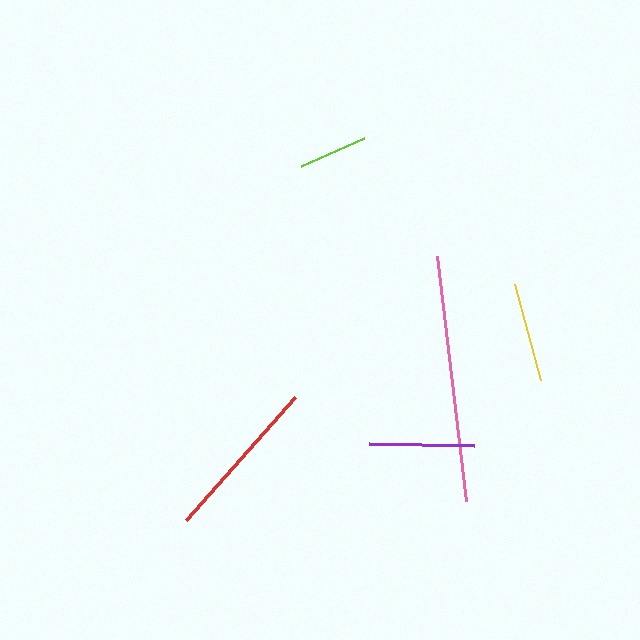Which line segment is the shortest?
The lime line is the shortest at approximately 69 pixels.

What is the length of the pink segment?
The pink segment is approximately 246 pixels long.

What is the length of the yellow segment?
The yellow segment is approximately 100 pixels long.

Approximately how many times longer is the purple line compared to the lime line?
The purple line is approximately 1.5 times the length of the lime line.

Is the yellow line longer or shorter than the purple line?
The purple line is longer than the yellow line.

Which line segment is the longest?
The pink line is the longest at approximately 246 pixels.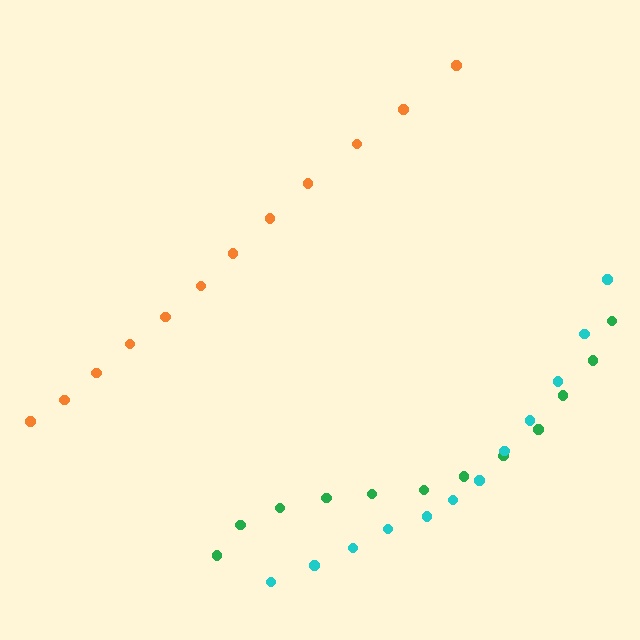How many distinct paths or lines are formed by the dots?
There are 3 distinct paths.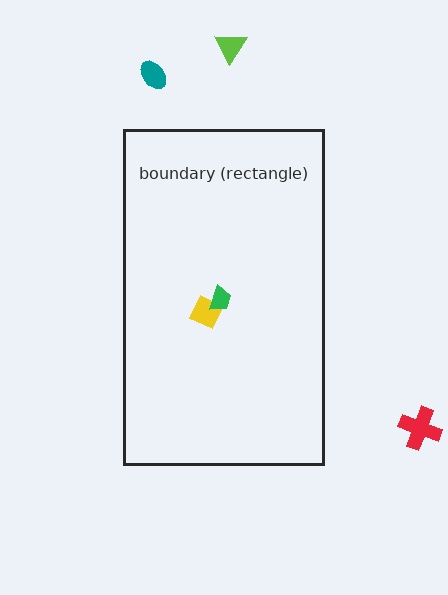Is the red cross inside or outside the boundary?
Outside.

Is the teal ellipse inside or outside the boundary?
Outside.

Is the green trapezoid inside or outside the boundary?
Inside.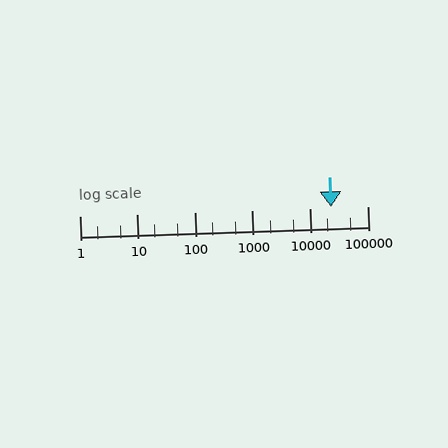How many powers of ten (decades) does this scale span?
The scale spans 5 decades, from 1 to 100000.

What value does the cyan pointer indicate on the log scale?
The pointer indicates approximately 23000.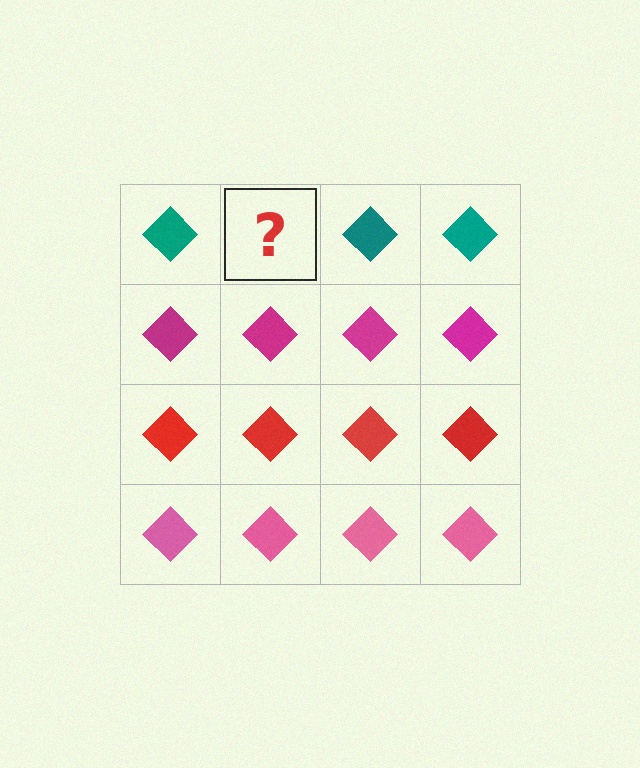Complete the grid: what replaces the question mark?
The question mark should be replaced with a teal diamond.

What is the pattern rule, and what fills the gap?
The rule is that each row has a consistent color. The gap should be filled with a teal diamond.